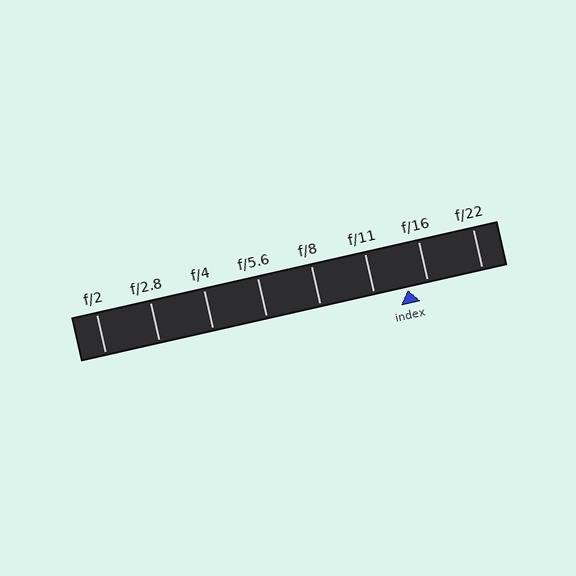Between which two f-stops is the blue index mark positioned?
The index mark is between f/11 and f/16.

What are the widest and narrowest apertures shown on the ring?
The widest aperture shown is f/2 and the narrowest is f/22.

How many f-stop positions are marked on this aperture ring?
There are 8 f-stop positions marked.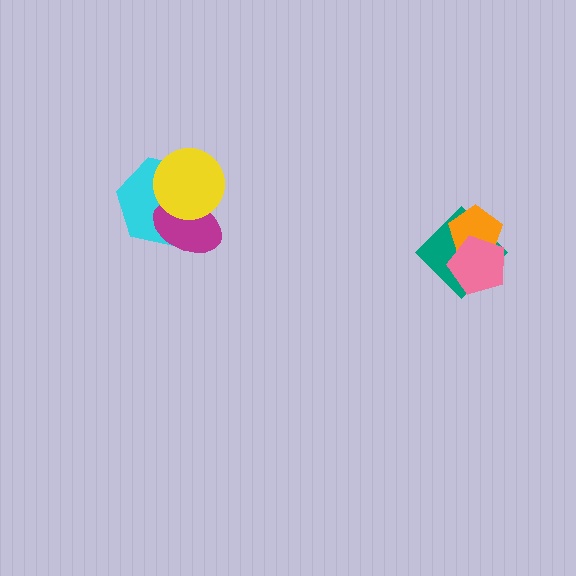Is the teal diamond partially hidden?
Yes, it is partially covered by another shape.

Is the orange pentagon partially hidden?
Yes, it is partially covered by another shape.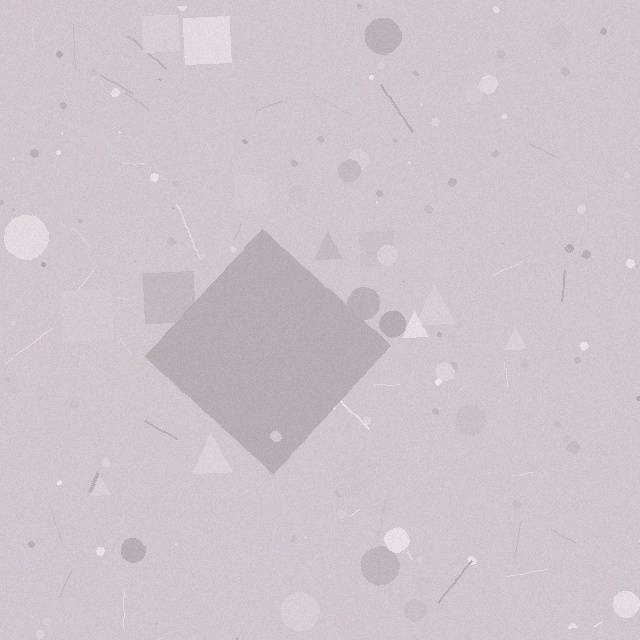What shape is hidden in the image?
A diamond is hidden in the image.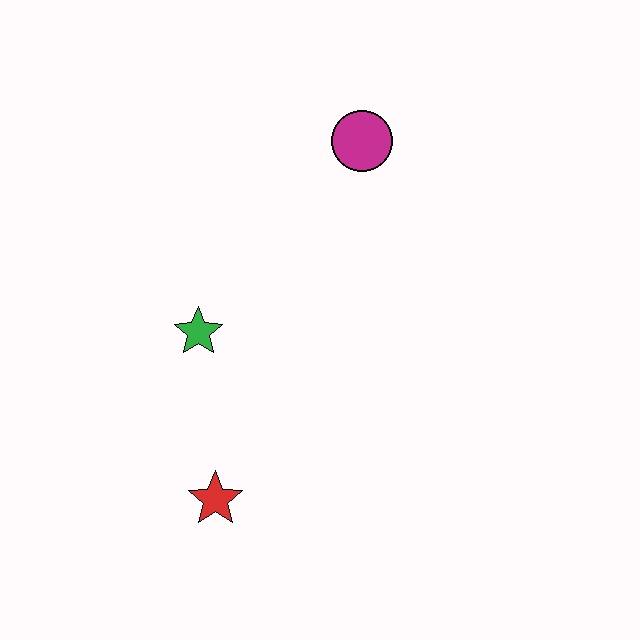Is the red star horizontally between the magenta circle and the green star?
Yes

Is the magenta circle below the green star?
No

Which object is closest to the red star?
The green star is closest to the red star.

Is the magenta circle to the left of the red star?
No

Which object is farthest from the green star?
The magenta circle is farthest from the green star.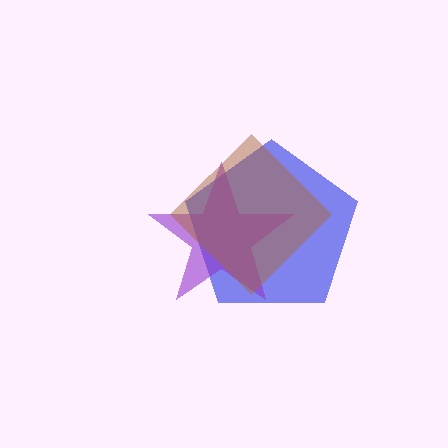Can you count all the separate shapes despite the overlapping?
Yes, there are 3 separate shapes.